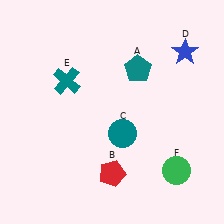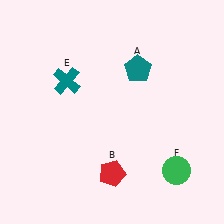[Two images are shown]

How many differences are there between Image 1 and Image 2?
There are 2 differences between the two images.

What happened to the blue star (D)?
The blue star (D) was removed in Image 2. It was in the top-right area of Image 1.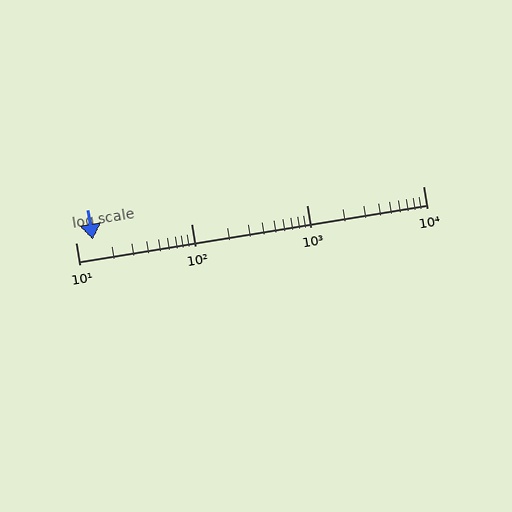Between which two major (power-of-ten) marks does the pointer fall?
The pointer is between 10 and 100.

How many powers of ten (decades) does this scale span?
The scale spans 3 decades, from 10 to 10000.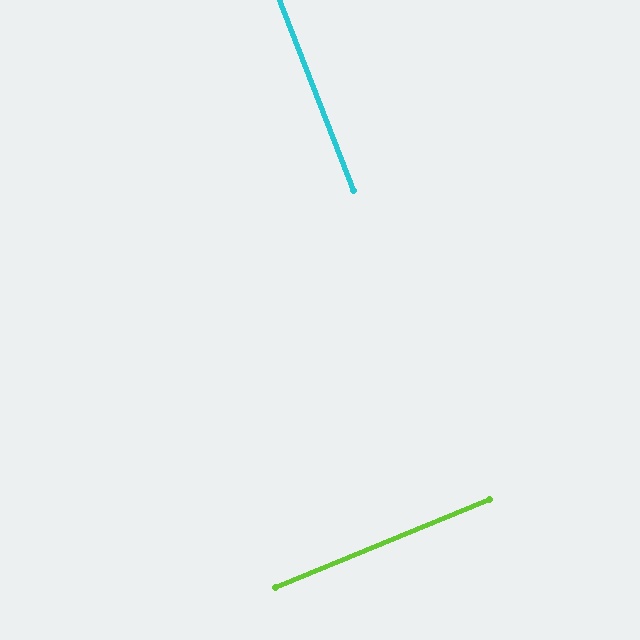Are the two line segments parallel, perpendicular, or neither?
Perpendicular — they meet at approximately 89°.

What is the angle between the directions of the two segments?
Approximately 89 degrees.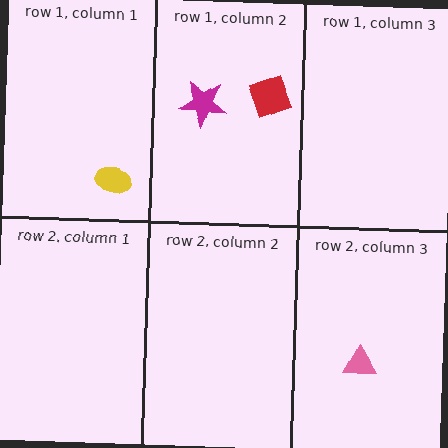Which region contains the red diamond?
The row 1, column 2 region.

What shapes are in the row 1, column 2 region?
The magenta star, the red diamond.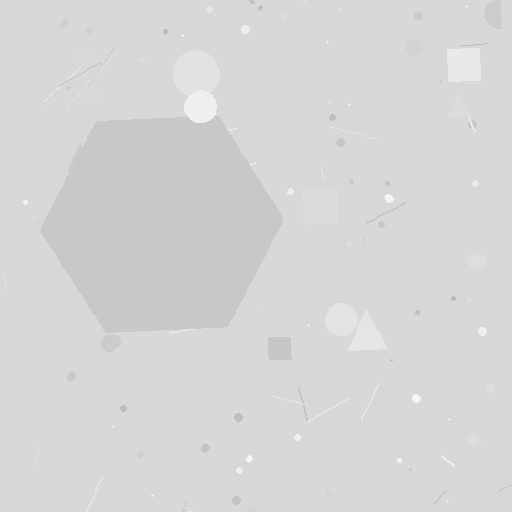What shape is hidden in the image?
A hexagon is hidden in the image.